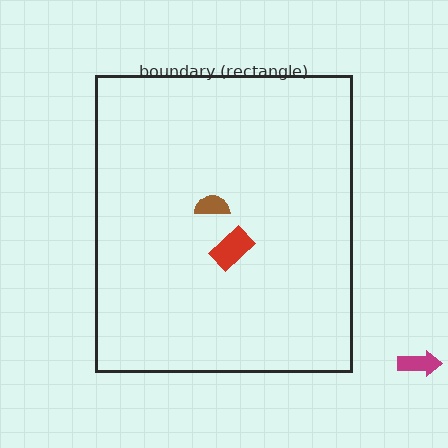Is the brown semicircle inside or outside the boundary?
Inside.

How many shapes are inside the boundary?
2 inside, 1 outside.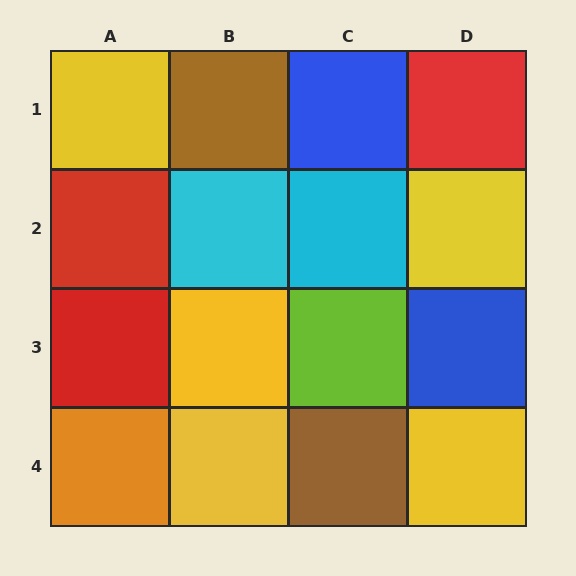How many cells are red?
3 cells are red.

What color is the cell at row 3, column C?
Lime.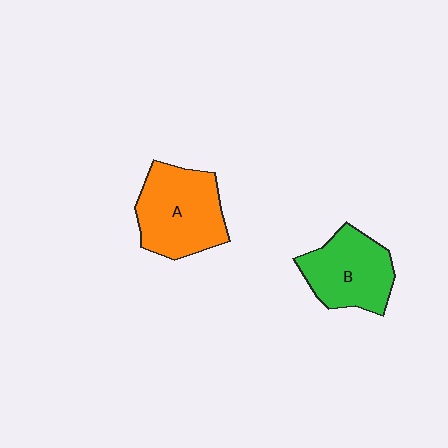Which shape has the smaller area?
Shape B (green).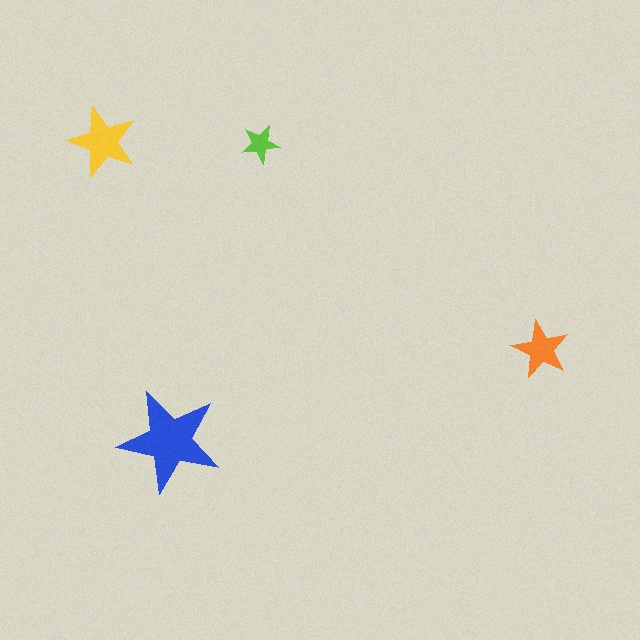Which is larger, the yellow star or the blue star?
The blue one.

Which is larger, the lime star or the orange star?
The orange one.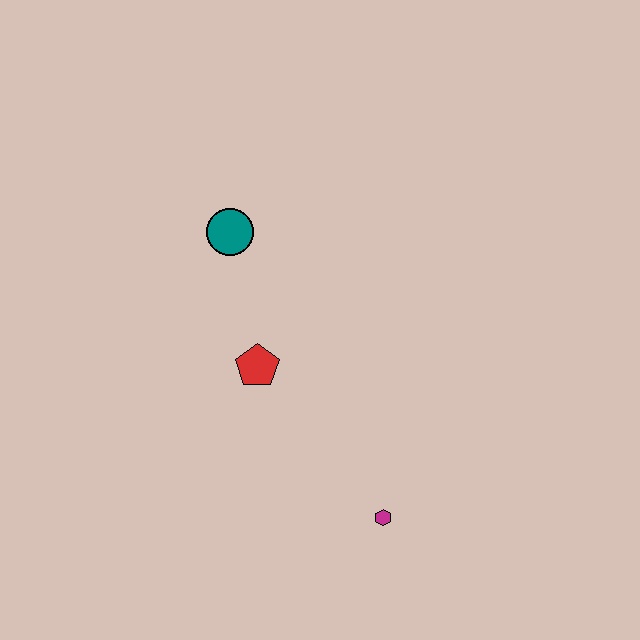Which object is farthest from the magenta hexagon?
The teal circle is farthest from the magenta hexagon.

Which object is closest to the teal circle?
The red pentagon is closest to the teal circle.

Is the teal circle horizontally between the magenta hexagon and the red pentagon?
No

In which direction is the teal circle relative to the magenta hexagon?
The teal circle is above the magenta hexagon.